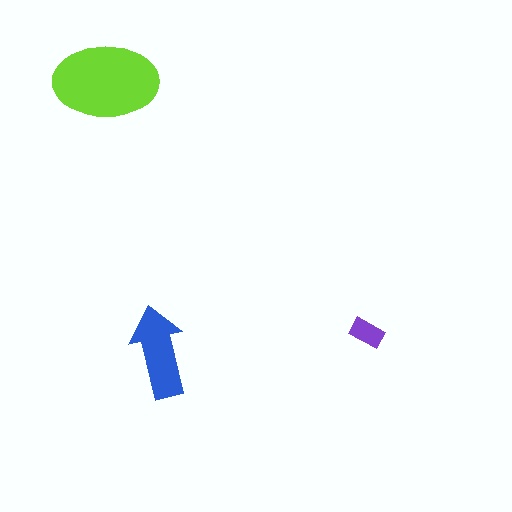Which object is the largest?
The lime ellipse.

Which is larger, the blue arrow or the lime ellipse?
The lime ellipse.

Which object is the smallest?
The purple rectangle.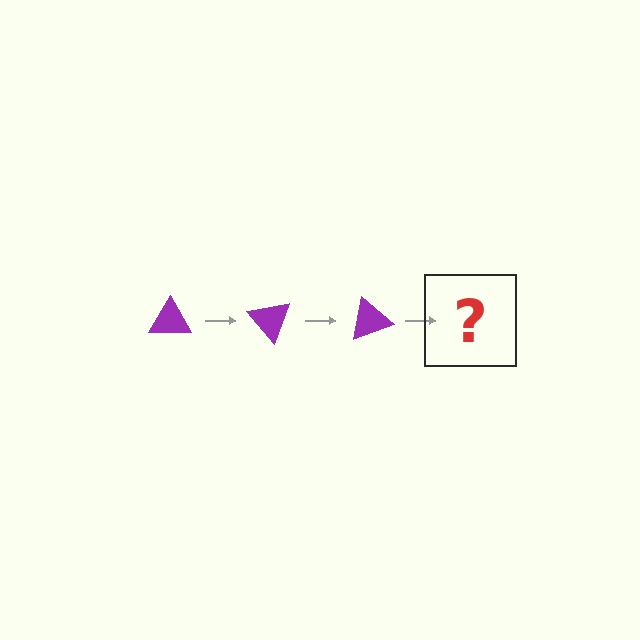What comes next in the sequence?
The next element should be a purple triangle rotated 150 degrees.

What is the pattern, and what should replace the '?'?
The pattern is that the triangle rotates 50 degrees each step. The '?' should be a purple triangle rotated 150 degrees.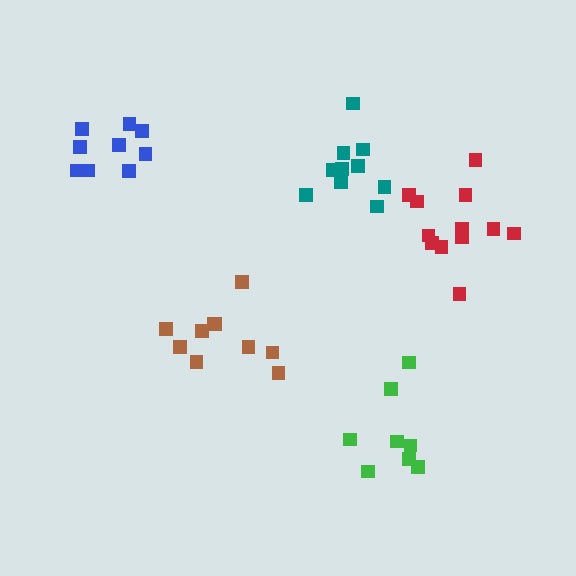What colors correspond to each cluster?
The clusters are colored: teal, red, green, blue, brown.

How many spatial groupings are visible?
There are 5 spatial groupings.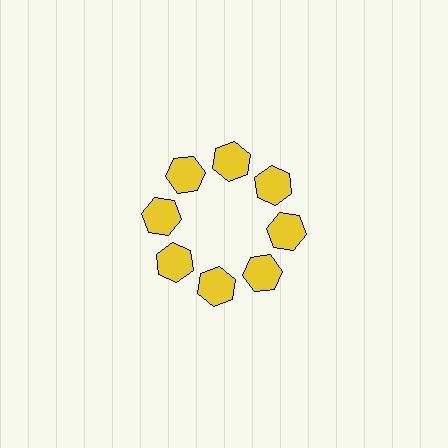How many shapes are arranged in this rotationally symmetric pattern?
There are 8 shapes, arranged in 8 groups of 1.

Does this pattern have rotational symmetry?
Yes, this pattern has 8-fold rotational symmetry. It looks the same after rotating 45 degrees around the center.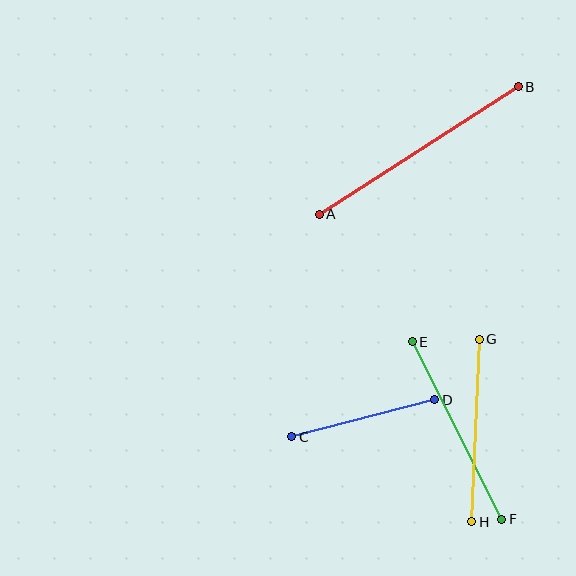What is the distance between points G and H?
The distance is approximately 183 pixels.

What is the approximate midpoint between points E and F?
The midpoint is at approximately (457, 431) pixels.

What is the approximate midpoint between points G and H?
The midpoint is at approximately (476, 430) pixels.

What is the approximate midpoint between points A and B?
The midpoint is at approximately (419, 151) pixels.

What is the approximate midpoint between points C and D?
The midpoint is at approximately (363, 418) pixels.